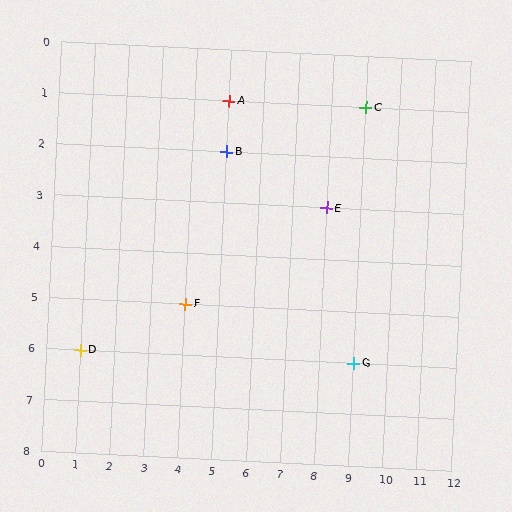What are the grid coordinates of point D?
Point D is at grid coordinates (1, 6).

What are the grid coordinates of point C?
Point C is at grid coordinates (9, 1).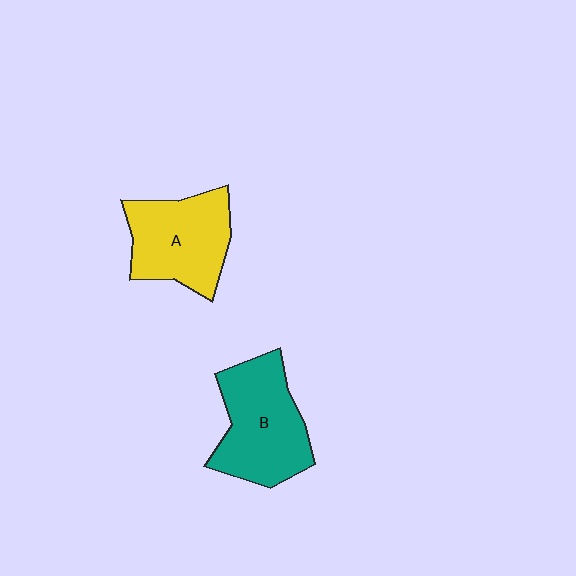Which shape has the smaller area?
Shape A (yellow).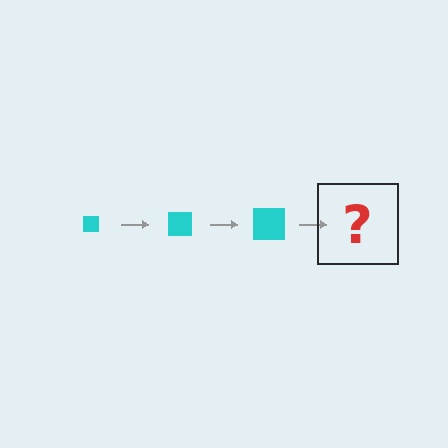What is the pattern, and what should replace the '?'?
The pattern is that the square gets progressively larger each step. The '?' should be a cyan square, larger than the previous one.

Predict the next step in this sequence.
The next step is a cyan square, larger than the previous one.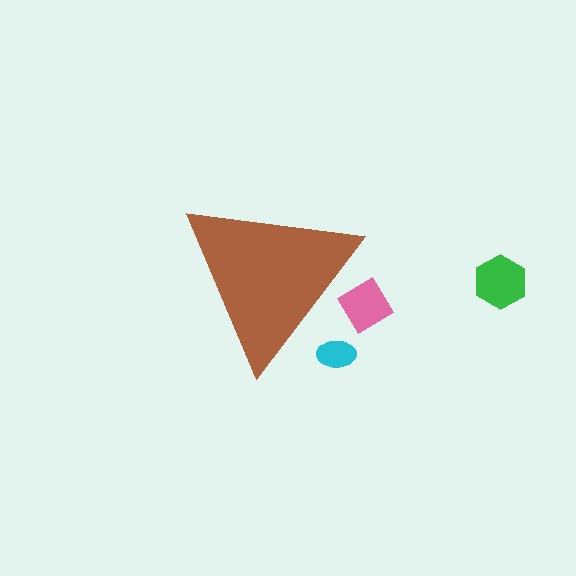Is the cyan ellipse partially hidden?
Yes, the cyan ellipse is partially hidden behind the brown triangle.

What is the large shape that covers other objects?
A brown triangle.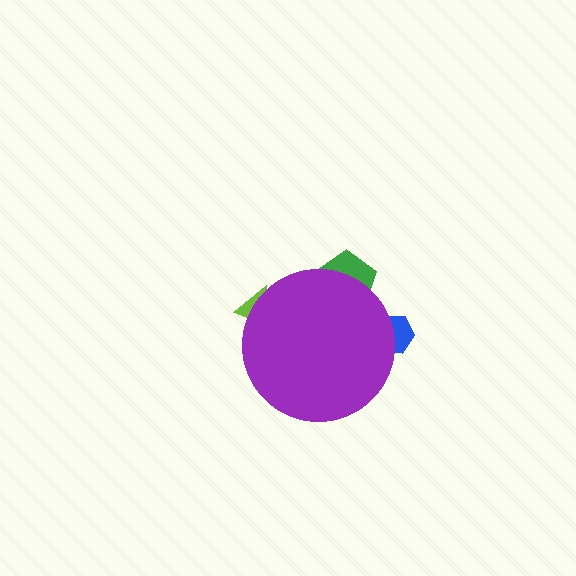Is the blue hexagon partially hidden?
Yes, the blue hexagon is partially hidden behind the purple circle.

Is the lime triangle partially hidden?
Yes, the lime triangle is partially hidden behind the purple circle.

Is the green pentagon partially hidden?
Yes, the green pentagon is partially hidden behind the purple circle.